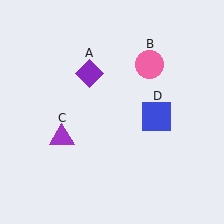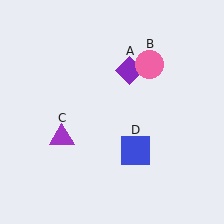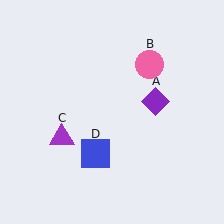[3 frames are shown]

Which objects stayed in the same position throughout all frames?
Pink circle (object B) and purple triangle (object C) remained stationary.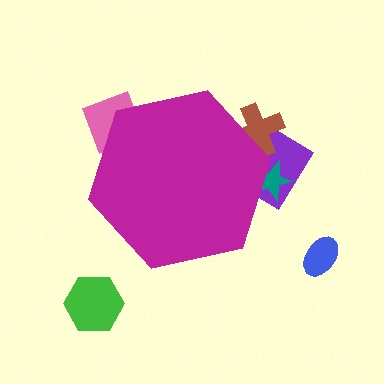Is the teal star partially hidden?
Yes, the teal star is partially hidden behind the magenta hexagon.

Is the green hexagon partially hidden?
No, the green hexagon is fully visible.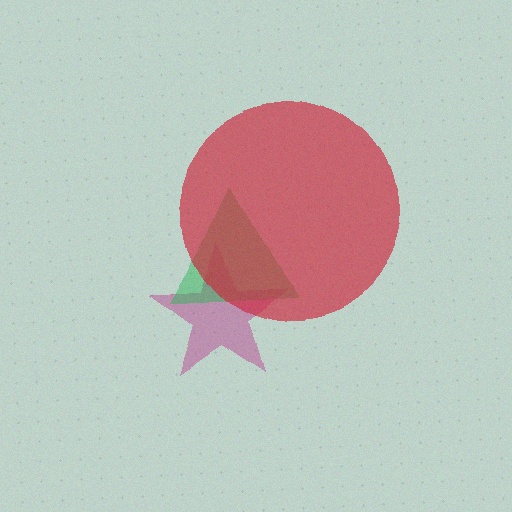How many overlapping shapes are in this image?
There are 3 overlapping shapes in the image.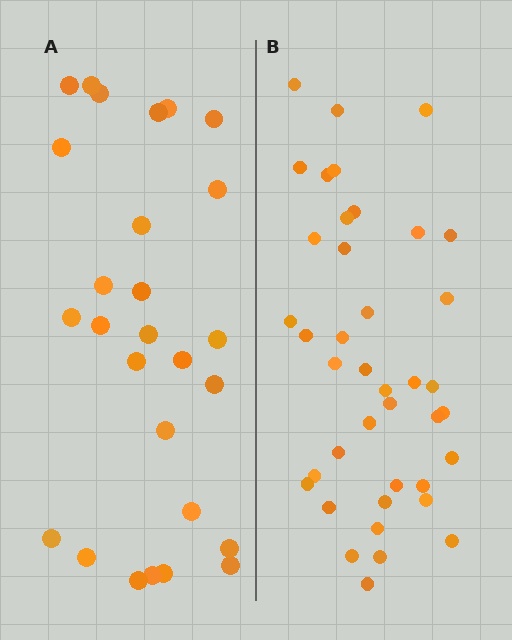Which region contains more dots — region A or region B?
Region B (the right region) has more dots.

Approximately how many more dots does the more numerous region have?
Region B has approximately 15 more dots than region A.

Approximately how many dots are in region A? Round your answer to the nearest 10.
About 30 dots. (The exact count is 27, which rounds to 30.)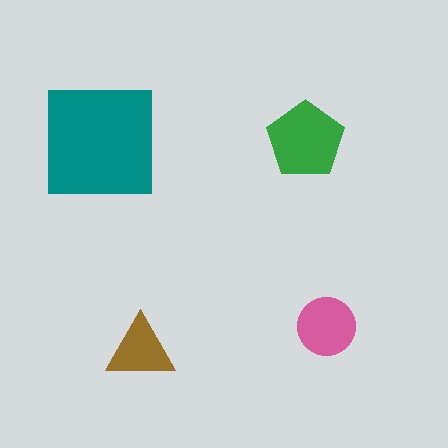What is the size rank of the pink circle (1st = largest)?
3rd.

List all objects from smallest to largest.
The brown triangle, the pink circle, the green pentagon, the teal square.